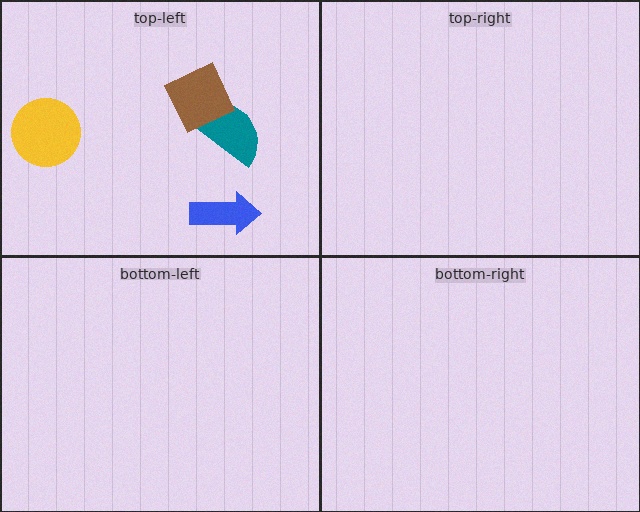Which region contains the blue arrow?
The top-left region.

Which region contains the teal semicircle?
The top-left region.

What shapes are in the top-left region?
The blue arrow, the teal semicircle, the yellow circle, the brown diamond.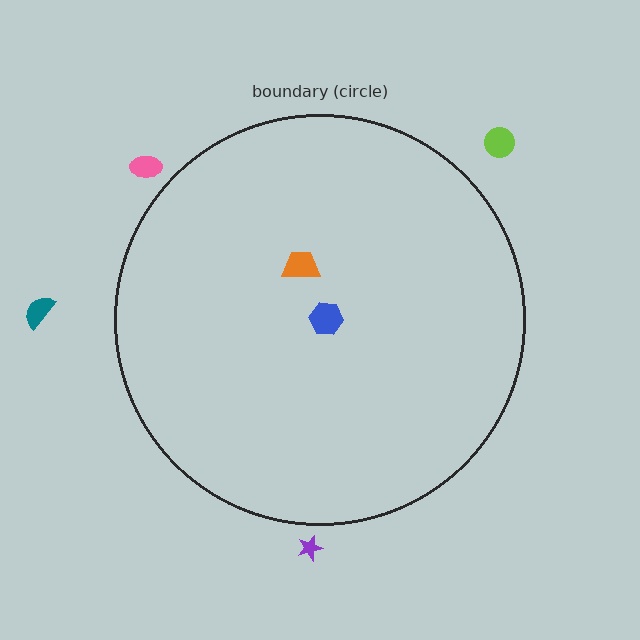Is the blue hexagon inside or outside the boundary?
Inside.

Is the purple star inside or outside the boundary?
Outside.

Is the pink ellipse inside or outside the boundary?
Outside.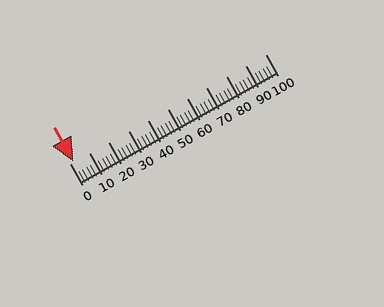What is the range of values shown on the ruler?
The ruler shows values from 0 to 100.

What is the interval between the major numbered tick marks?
The major tick marks are spaced 10 units apart.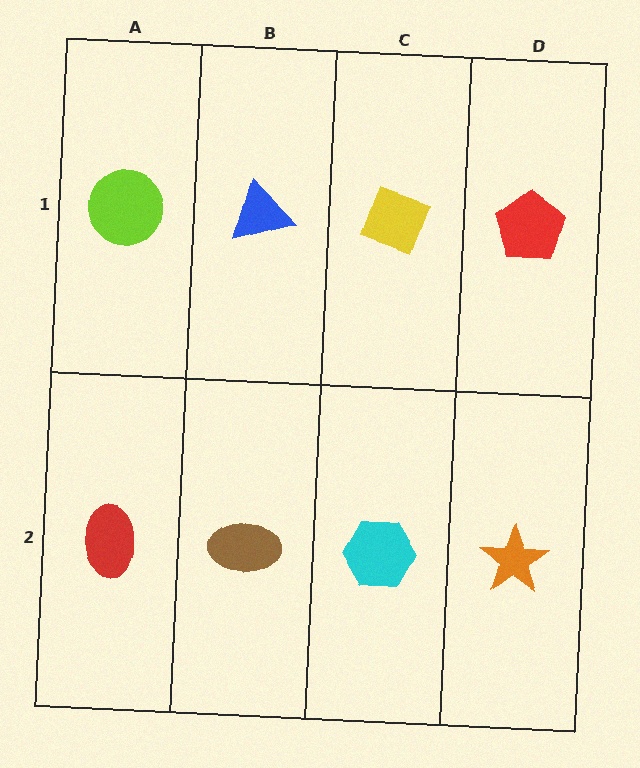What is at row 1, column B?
A blue triangle.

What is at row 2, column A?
A red ellipse.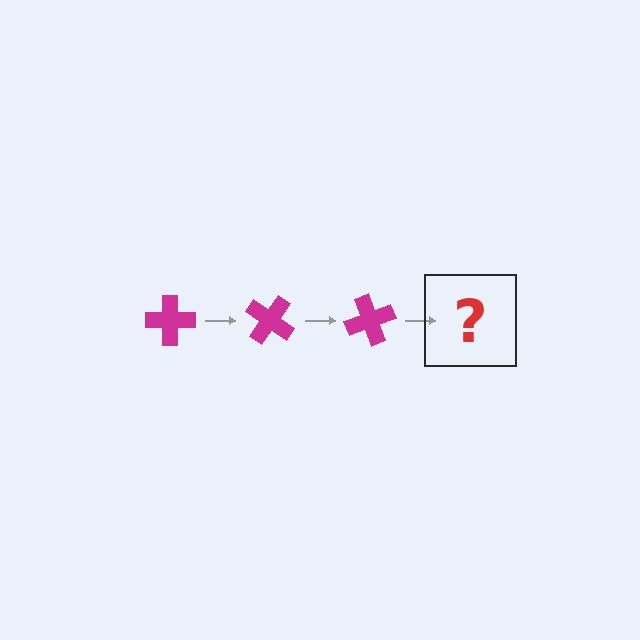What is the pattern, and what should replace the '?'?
The pattern is that the cross rotates 35 degrees each step. The '?' should be a magenta cross rotated 105 degrees.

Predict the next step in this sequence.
The next step is a magenta cross rotated 105 degrees.